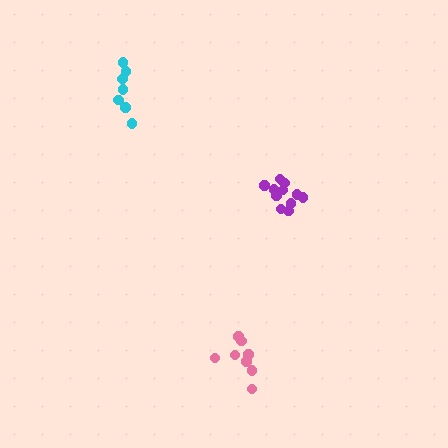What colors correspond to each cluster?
The clusters are colored: purple, cyan, pink.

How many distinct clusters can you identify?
There are 3 distinct clusters.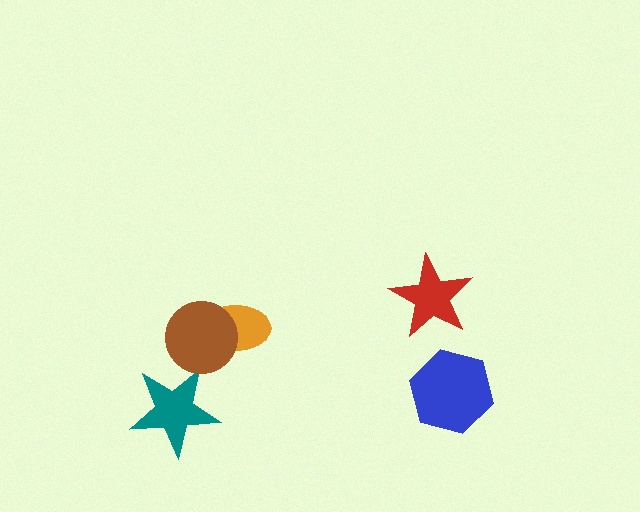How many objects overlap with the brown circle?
1 object overlaps with the brown circle.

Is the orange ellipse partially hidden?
Yes, it is partially covered by another shape.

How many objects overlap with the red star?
0 objects overlap with the red star.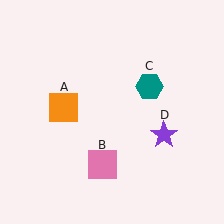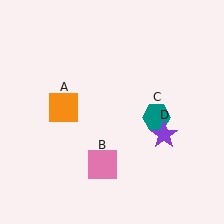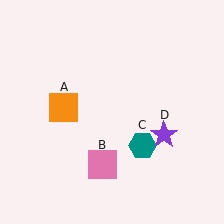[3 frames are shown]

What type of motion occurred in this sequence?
The teal hexagon (object C) rotated clockwise around the center of the scene.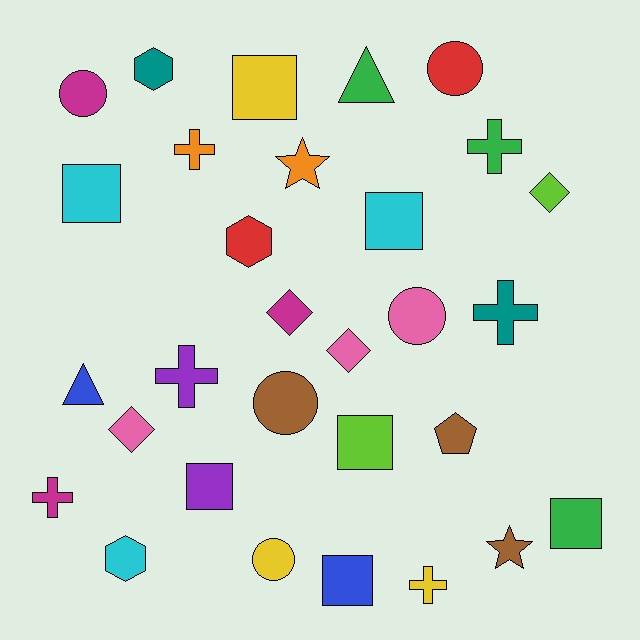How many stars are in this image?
There are 2 stars.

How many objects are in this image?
There are 30 objects.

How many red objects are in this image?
There are 2 red objects.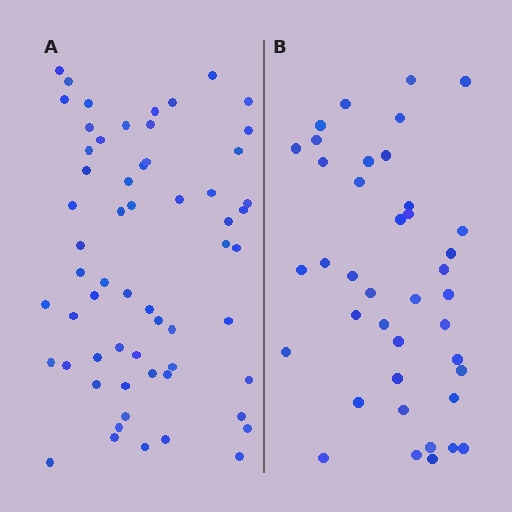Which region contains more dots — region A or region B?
Region A (the left region) has more dots.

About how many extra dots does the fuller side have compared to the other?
Region A has approximately 20 more dots than region B.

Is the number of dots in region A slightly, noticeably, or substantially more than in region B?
Region A has substantially more. The ratio is roughly 1.5 to 1.